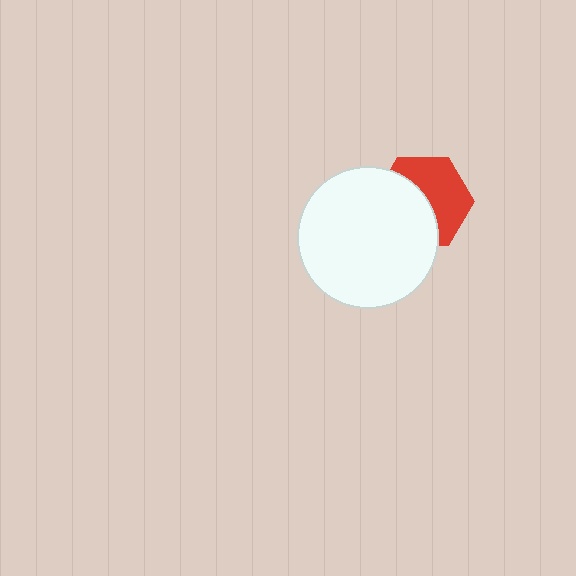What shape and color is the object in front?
The object in front is a white circle.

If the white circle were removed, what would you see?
You would see the complete red hexagon.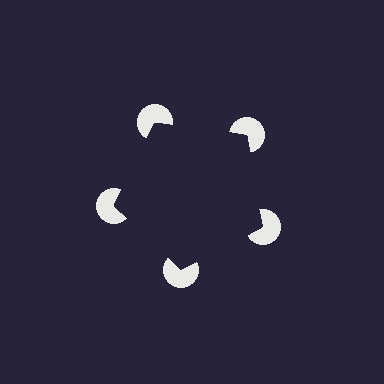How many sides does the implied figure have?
5 sides.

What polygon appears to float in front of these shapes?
An illusory pentagon — its edges are inferred from the aligned wedge cuts in the pac-man discs, not physically drawn.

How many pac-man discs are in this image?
There are 5 — one at each vertex of the illusory pentagon.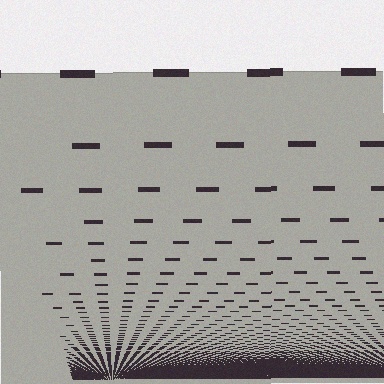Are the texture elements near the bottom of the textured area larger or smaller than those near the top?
Smaller. The gradient is inverted — elements near the bottom are smaller and denser.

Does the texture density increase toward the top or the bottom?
Density increases toward the bottom.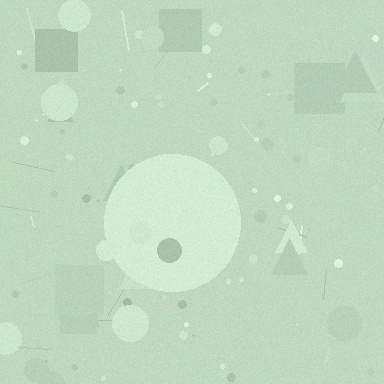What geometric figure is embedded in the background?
A circle is embedded in the background.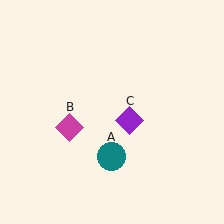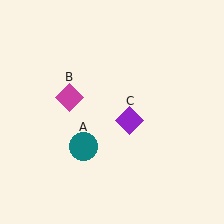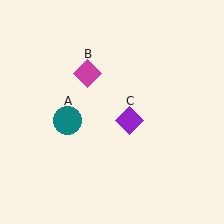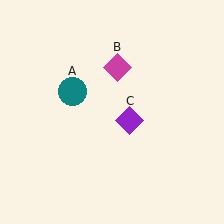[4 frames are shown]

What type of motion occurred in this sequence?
The teal circle (object A), magenta diamond (object B) rotated clockwise around the center of the scene.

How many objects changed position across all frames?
2 objects changed position: teal circle (object A), magenta diamond (object B).